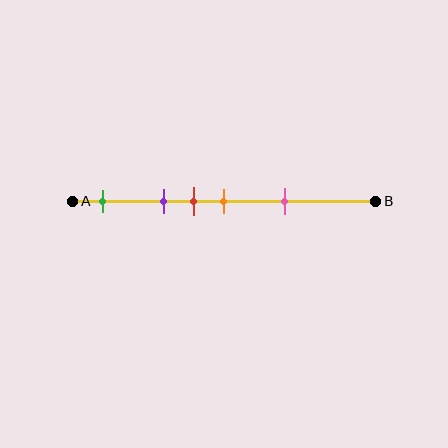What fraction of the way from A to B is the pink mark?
The pink mark is approximately 70% (0.7) of the way from A to B.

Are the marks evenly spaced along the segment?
No, the marks are not evenly spaced.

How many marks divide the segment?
There are 5 marks dividing the segment.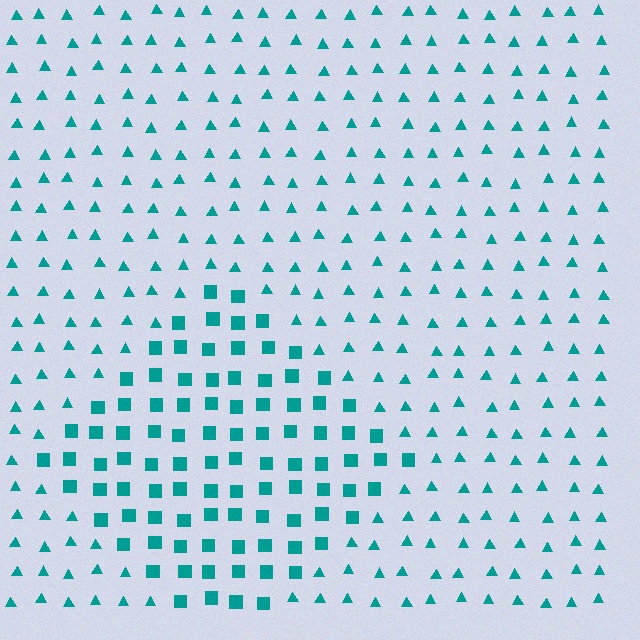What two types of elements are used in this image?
The image uses squares inside the diamond region and triangles outside it.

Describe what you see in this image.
The image is filled with small teal elements arranged in a uniform grid. A diamond-shaped region contains squares, while the surrounding area contains triangles. The boundary is defined purely by the change in element shape.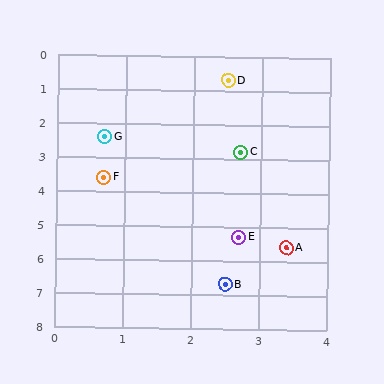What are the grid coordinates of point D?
Point D is at approximately (2.5, 0.7).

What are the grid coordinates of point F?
Point F is at approximately (0.7, 3.6).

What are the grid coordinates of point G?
Point G is at approximately (0.7, 2.4).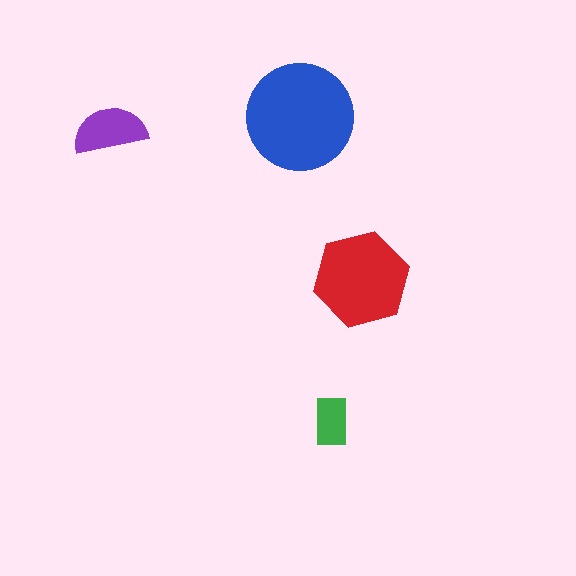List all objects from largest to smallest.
The blue circle, the red hexagon, the purple semicircle, the green rectangle.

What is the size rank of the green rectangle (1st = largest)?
4th.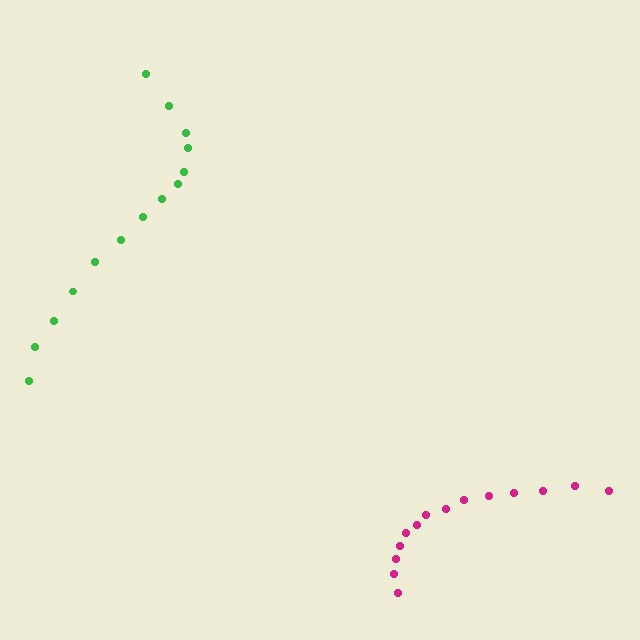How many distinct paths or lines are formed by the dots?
There are 2 distinct paths.